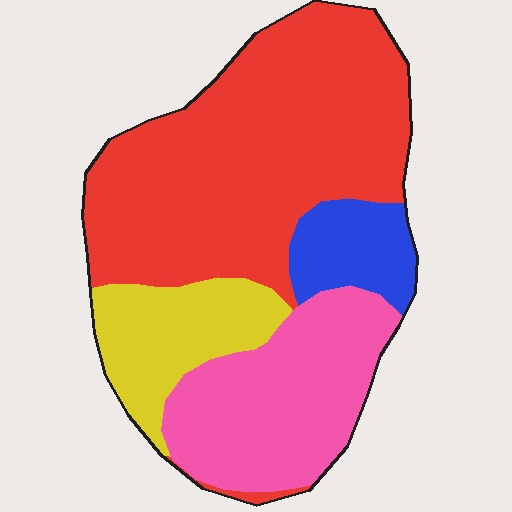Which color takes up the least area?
Blue, at roughly 10%.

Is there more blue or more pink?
Pink.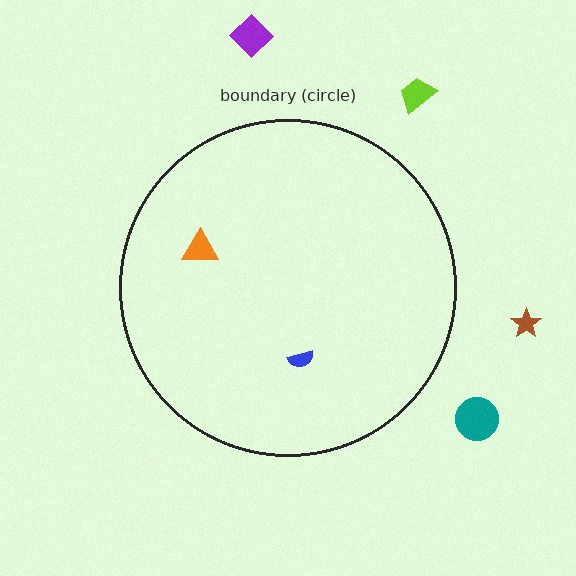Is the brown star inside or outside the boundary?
Outside.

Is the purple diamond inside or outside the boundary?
Outside.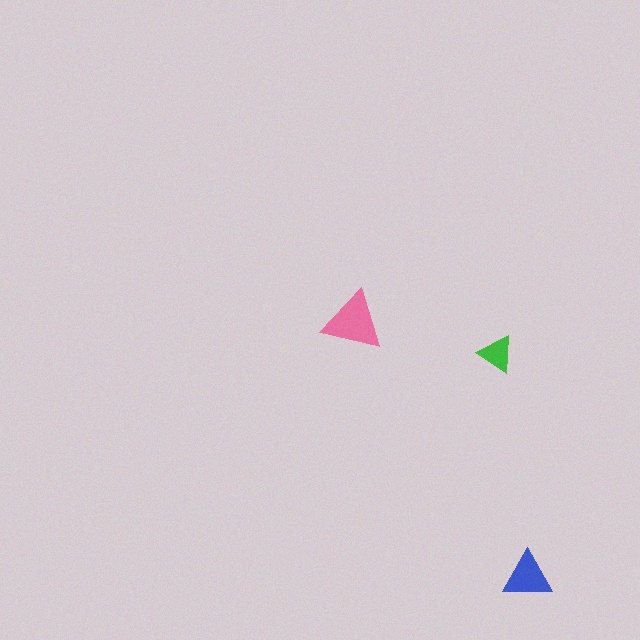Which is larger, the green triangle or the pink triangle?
The pink one.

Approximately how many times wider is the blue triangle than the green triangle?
About 1.5 times wider.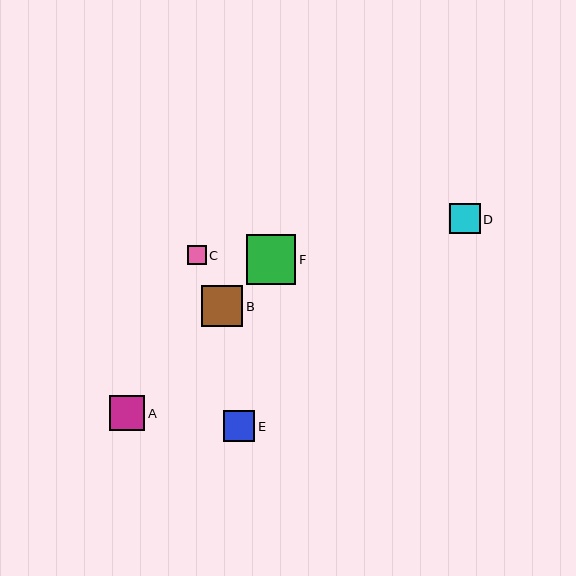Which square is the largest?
Square F is the largest with a size of approximately 49 pixels.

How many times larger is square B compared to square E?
Square B is approximately 1.3 times the size of square E.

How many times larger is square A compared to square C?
Square A is approximately 1.9 times the size of square C.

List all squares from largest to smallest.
From largest to smallest: F, B, A, E, D, C.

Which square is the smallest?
Square C is the smallest with a size of approximately 18 pixels.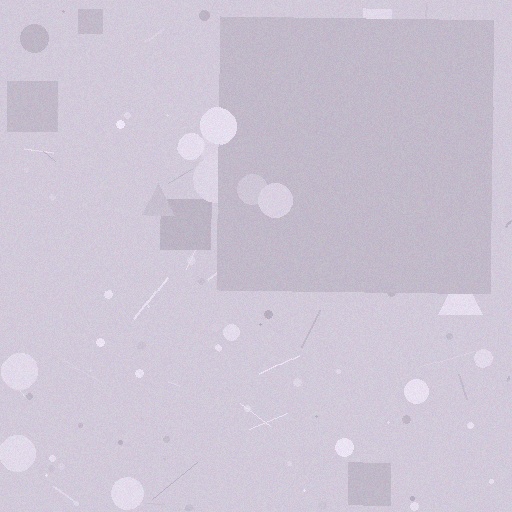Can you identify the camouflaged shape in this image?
The camouflaged shape is a square.